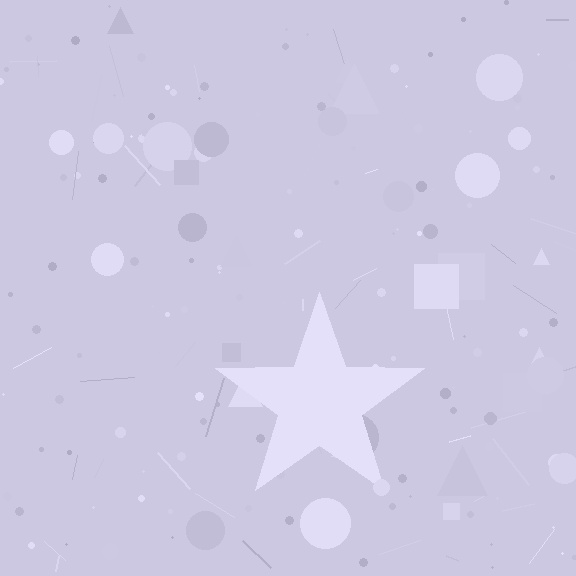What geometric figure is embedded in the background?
A star is embedded in the background.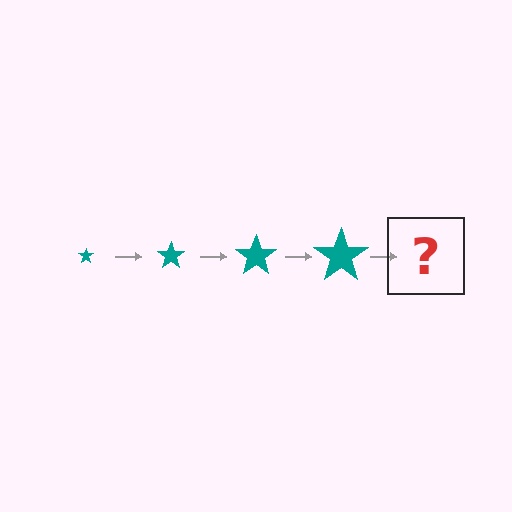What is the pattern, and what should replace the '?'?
The pattern is that the star gets progressively larger each step. The '?' should be a teal star, larger than the previous one.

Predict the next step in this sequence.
The next step is a teal star, larger than the previous one.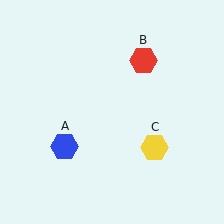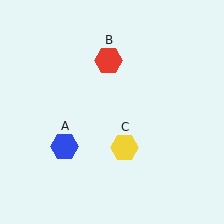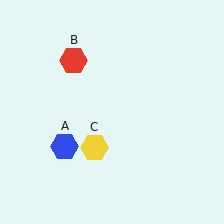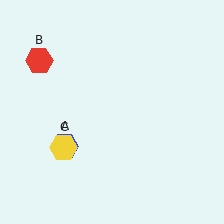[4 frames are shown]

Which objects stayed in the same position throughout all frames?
Blue hexagon (object A) remained stationary.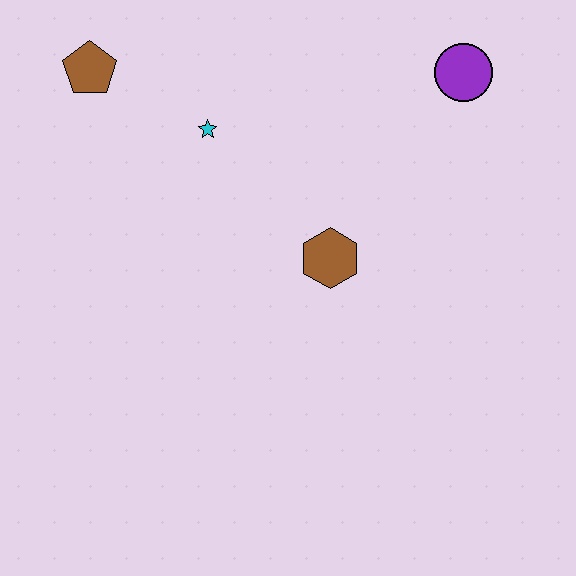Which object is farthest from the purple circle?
The brown pentagon is farthest from the purple circle.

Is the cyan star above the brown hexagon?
Yes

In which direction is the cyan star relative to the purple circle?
The cyan star is to the left of the purple circle.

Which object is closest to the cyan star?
The brown pentagon is closest to the cyan star.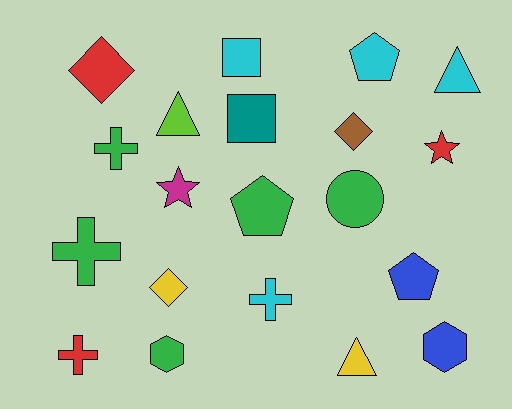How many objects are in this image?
There are 20 objects.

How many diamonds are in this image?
There are 3 diamonds.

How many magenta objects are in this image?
There is 1 magenta object.